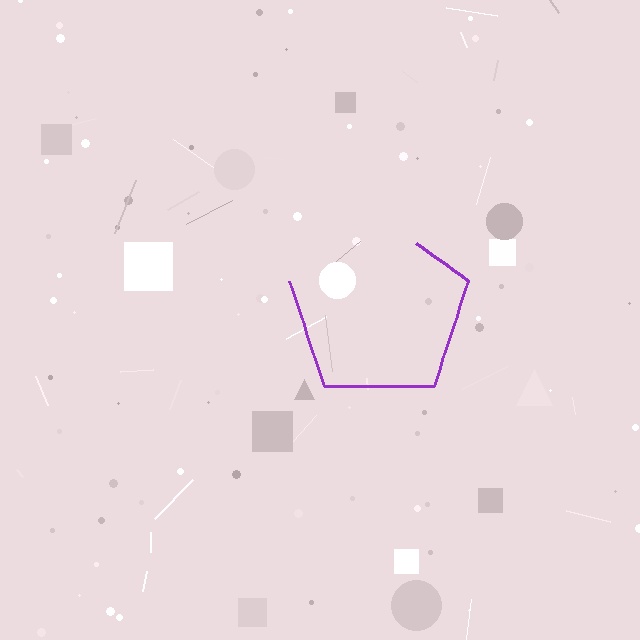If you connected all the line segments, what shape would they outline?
They would outline a pentagon.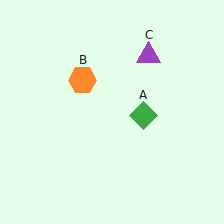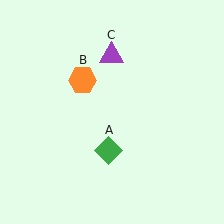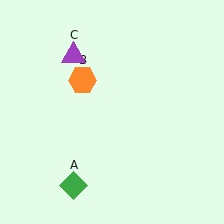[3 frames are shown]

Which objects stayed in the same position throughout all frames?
Orange hexagon (object B) remained stationary.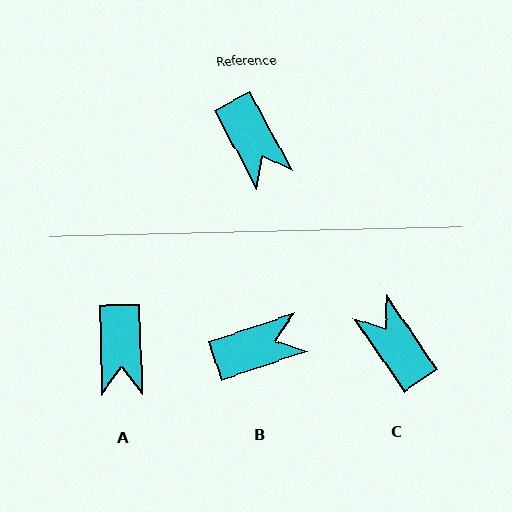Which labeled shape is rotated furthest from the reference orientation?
C, about 174 degrees away.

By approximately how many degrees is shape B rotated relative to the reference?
Approximately 80 degrees counter-clockwise.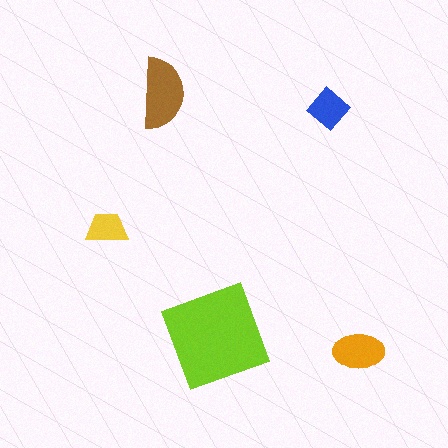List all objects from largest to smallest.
The lime square, the brown semicircle, the orange ellipse, the blue diamond, the yellow trapezoid.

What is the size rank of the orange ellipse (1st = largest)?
3rd.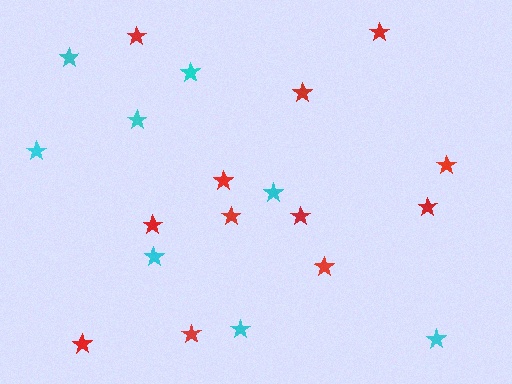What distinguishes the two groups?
There are 2 groups: one group of red stars (12) and one group of cyan stars (8).